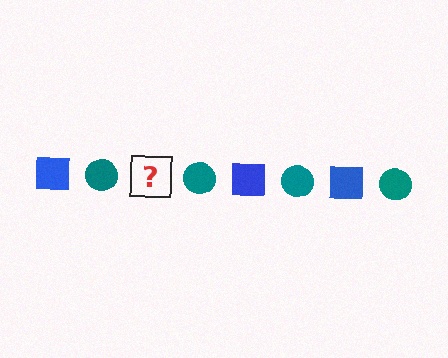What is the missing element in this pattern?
The missing element is a blue square.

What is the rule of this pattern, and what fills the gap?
The rule is that the pattern alternates between blue square and teal circle. The gap should be filled with a blue square.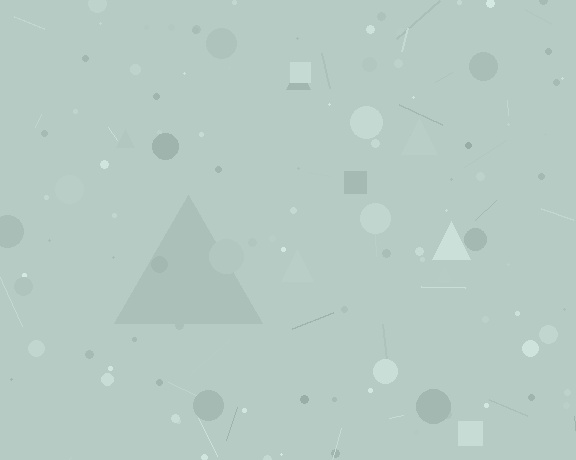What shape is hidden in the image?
A triangle is hidden in the image.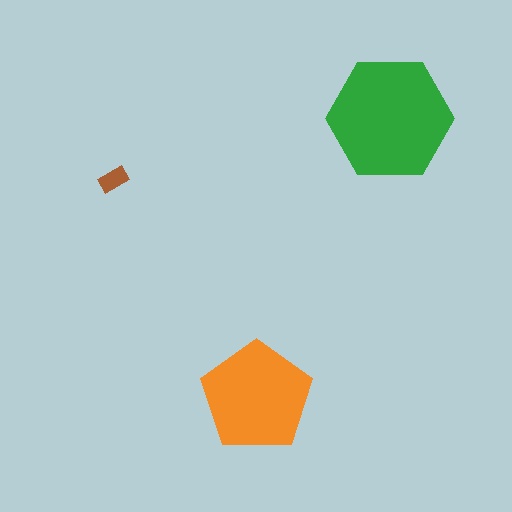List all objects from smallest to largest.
The brown rectangle, the orange pentagon, the green hexagon.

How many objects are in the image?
There are 3 objects in the image.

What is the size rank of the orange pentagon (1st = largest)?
2nd.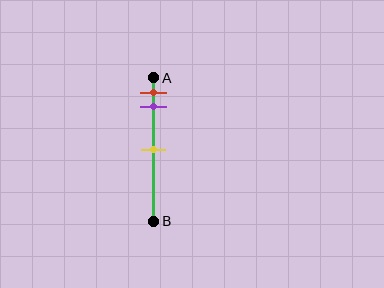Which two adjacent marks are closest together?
The red and purple marks are the closest adjacent pair.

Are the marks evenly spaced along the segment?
No, the marks are not evenly spaced.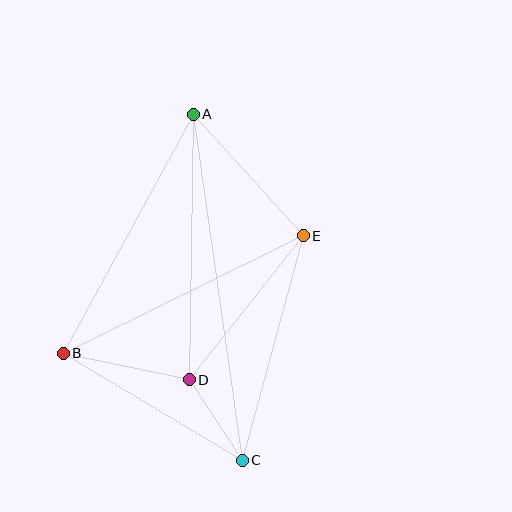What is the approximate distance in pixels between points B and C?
The distance between B and C is approximately 209 pixels.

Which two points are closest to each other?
Points C and D are closest to each other.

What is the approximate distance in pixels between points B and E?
The distance between B and E is approximately 267 pixels.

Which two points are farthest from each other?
Points A and C are farthest from each other.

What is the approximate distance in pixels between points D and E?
The distance between D and E is approximately 183 pixels.